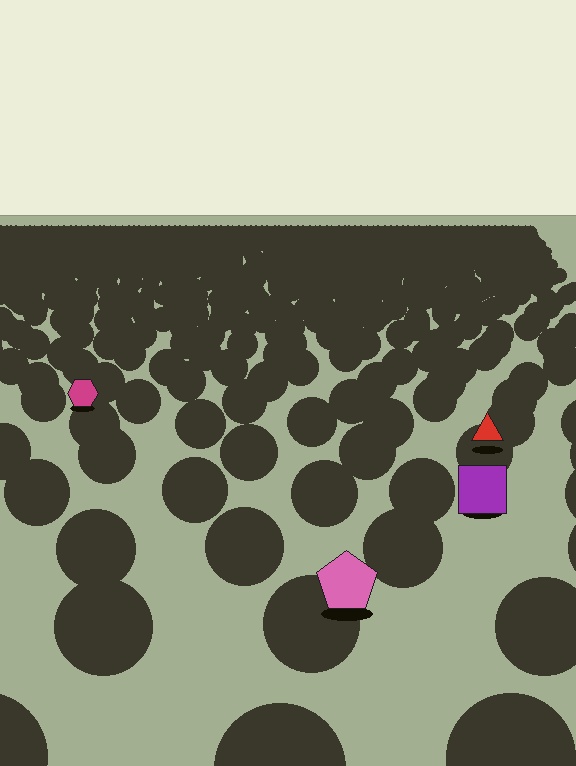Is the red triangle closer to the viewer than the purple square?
No. The purple square is closer — you can tell from the texture gradient: the ground texture is coarser near it.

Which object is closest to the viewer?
The pink pentagon is closest. The texture marks near it are larger and more spread out.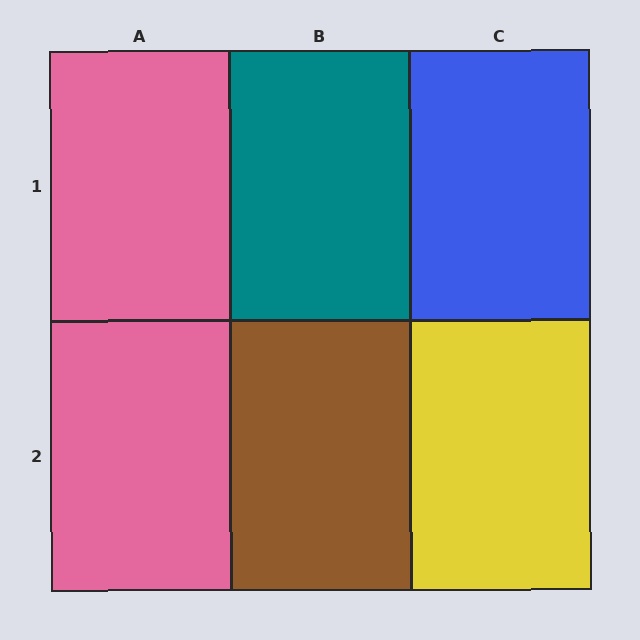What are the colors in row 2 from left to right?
Pink, brown, yellow.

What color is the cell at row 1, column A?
Pink.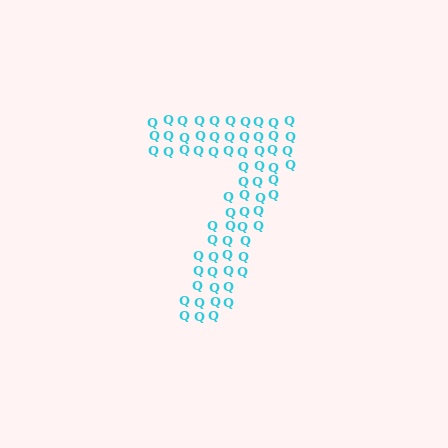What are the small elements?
The small elements are letter Q's.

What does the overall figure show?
The overall figure shows the digit 7.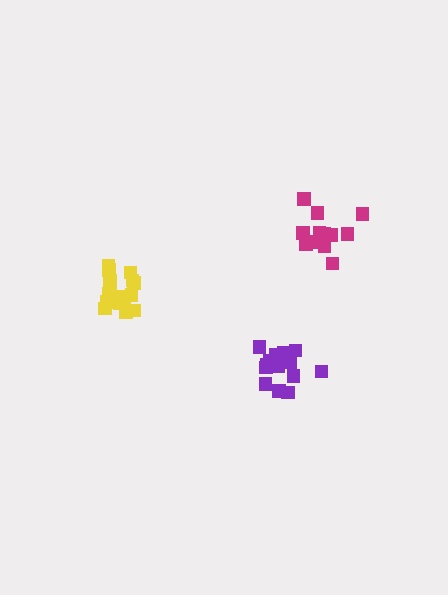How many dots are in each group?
Group 1: 18 dots, Group 2: 12 dots, Group 3: 17 dots (47 total).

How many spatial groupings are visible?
There are 3 spatial groupings.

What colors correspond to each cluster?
The clusters are colored: purple, magenta, yellow.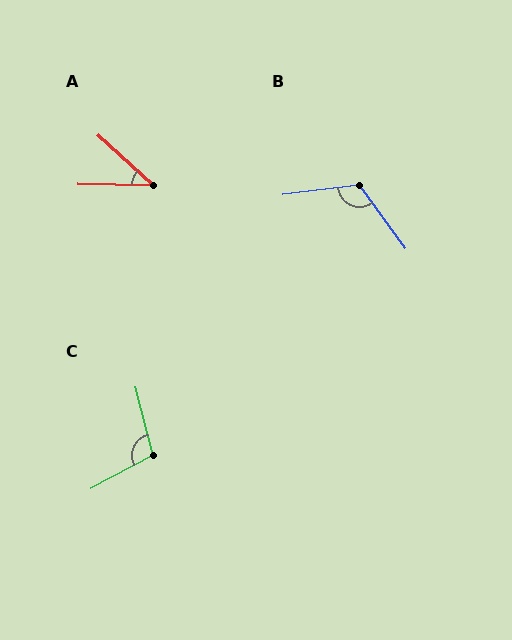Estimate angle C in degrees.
Approximately 104 degrees.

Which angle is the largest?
B, at approximately 119 degrees.